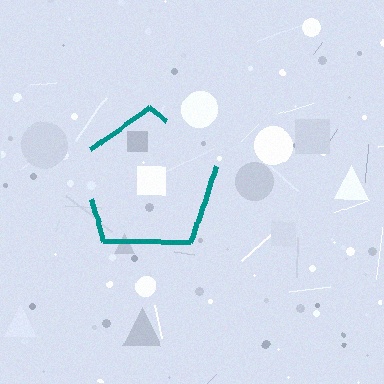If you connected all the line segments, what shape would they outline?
They would outline a pentagon.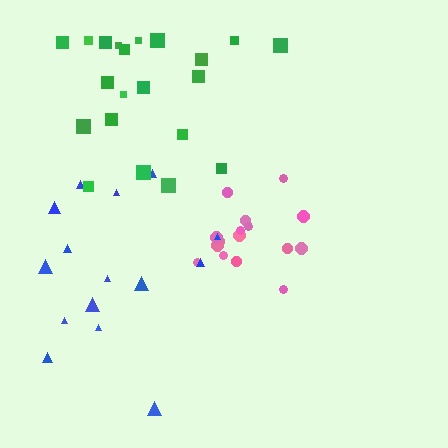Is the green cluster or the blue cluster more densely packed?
Green.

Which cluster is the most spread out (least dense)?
Blue.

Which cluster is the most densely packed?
Pink.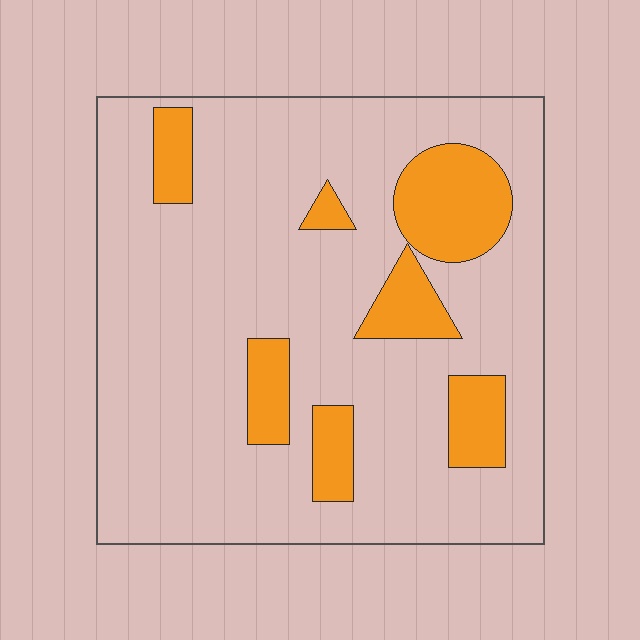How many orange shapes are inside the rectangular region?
7.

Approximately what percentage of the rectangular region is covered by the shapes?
Approximately 20%.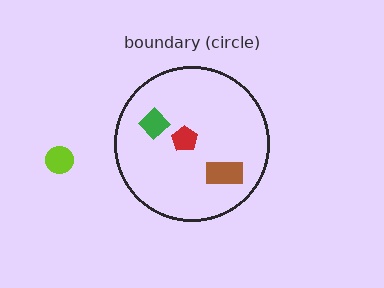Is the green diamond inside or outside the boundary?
Inside.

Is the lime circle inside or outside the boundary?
Outside.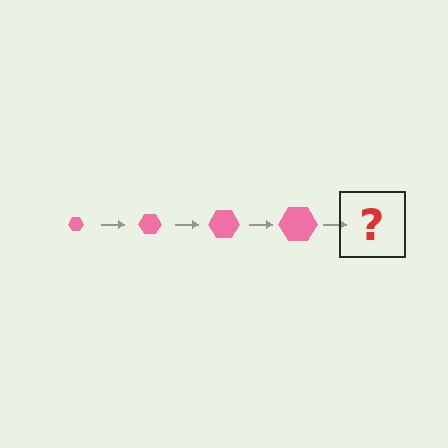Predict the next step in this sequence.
The next step is a pink hexagon, larger than the previous one.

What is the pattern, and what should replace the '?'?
The pattern is that the hexagon gets progressively larger each step. The '?' should be a pink hexagon, larger than the previous one.